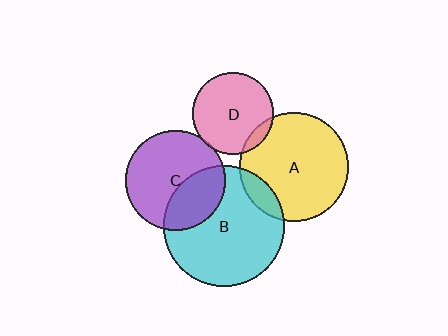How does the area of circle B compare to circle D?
Approximately 2.2 times.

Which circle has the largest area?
Circle B (cyan).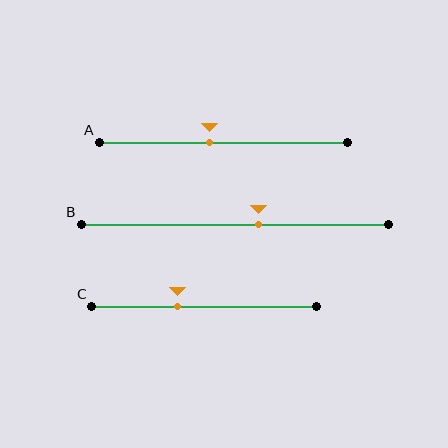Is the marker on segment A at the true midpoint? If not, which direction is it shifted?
No, the marker on segment A is shifted to the left by about 6% of the segment length.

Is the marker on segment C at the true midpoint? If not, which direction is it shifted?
No, the marker on segment C is shifted to the left by about 12% of the segment length.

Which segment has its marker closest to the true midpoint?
Segment A has its marker closest to the true midpoint.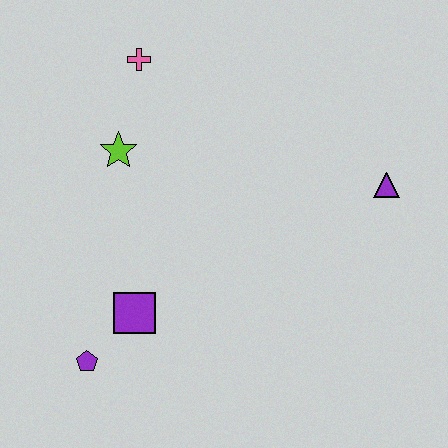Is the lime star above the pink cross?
No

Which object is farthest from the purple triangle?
The purple pentagon is farthest from the purple triangle.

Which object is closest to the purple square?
The purple pentagon is closest to the purple square.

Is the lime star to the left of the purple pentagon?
No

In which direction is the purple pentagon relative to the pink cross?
The purple pentagon is below the pink cross.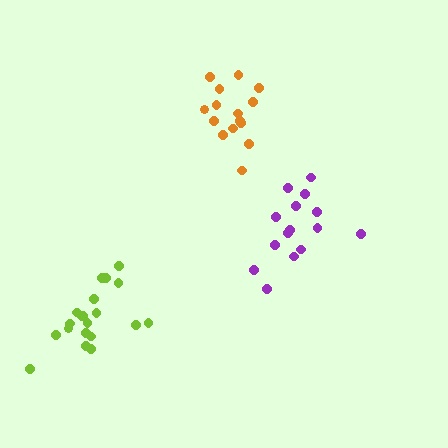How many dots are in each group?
Group 1: 20 dots, Group 2: 15 dots, Group 3: 15 dots (50 total).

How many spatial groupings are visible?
There are 3 spatial groupings.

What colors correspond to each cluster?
The clusters are colored: lime, purple, orange.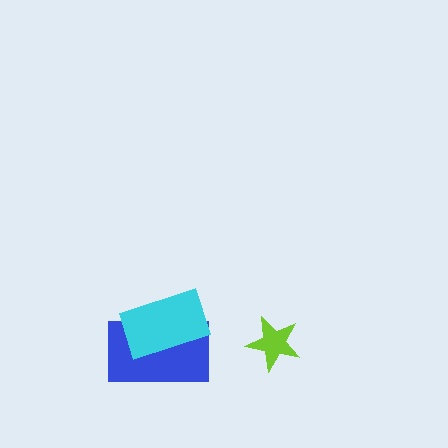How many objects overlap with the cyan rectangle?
1 object overlaps with the cyan rectangle.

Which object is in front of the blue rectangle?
The cyan rectangle is in front of the blue rectangle.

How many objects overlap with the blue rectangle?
1 object overlaps with the blue rectangle.